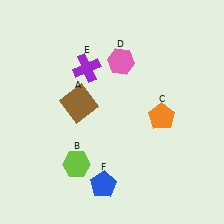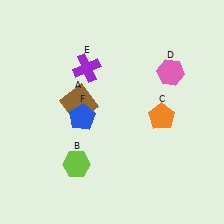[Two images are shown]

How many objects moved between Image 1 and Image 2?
2 objects moved between the two images.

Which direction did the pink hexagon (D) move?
The pink hexagon (D) moved right.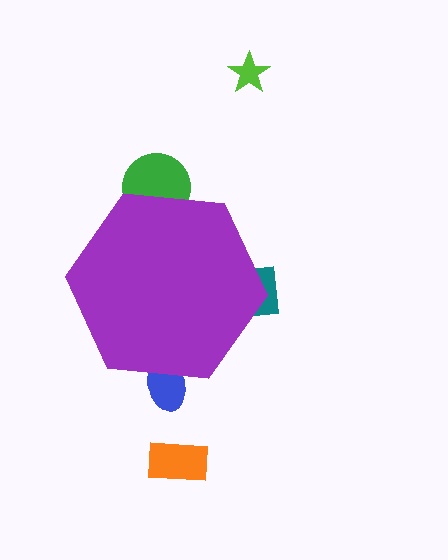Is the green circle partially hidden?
Yes, the green circle is partially hidden behind the purple hexagon.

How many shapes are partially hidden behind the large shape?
3 shapes are partially hidden.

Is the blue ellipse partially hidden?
Yes, the blue ellipse is partially hidden behind the purple hexagon.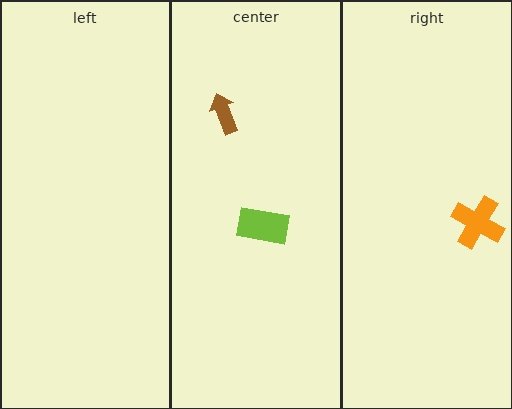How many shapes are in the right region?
1.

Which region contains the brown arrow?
The center region.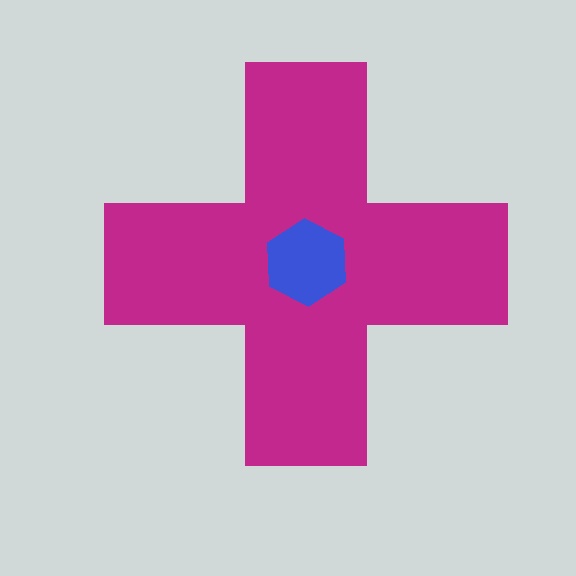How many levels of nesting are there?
2.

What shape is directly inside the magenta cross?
The blue hexagon.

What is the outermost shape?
The magenta cross.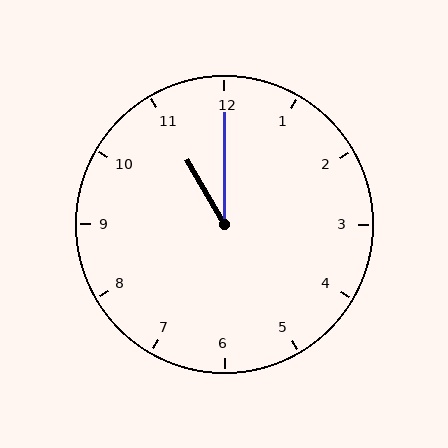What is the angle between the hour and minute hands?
Approximately 30 degrees.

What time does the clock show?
11:00.